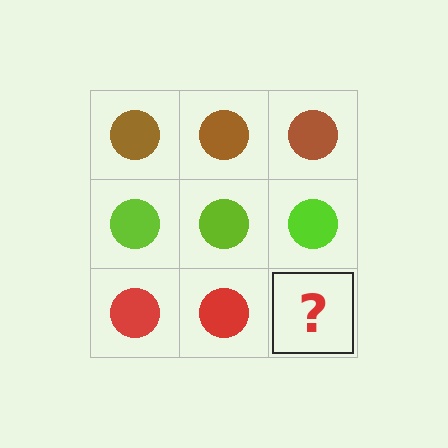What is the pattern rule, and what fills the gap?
The rule is that each row has a consistent color. The gap should be filled with a red circle.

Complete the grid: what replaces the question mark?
The question mark should be replaced with a red circle.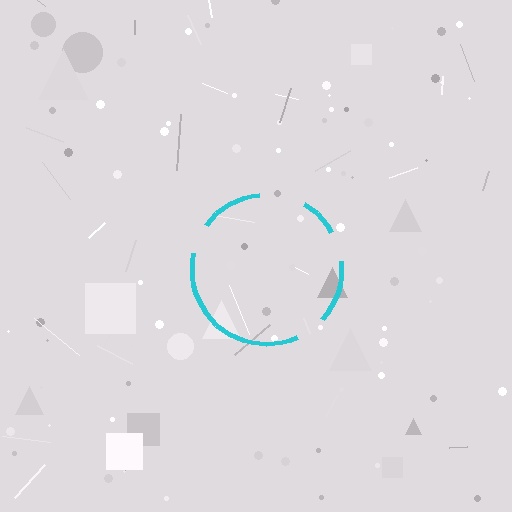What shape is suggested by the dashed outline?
The dashed outline suggests a circle.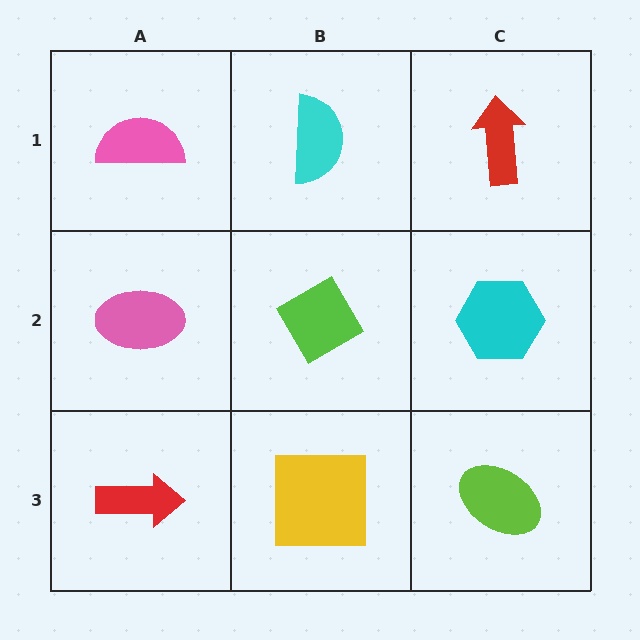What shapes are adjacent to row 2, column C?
A red arrow (row 1, column C), a lime ellipse (row 3, column C), a lime diamond (row 2, column B).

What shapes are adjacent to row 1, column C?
A cyan hexagon (row 2, column C), a cyan semicircle (row 1, column B).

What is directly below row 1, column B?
A lime diamond.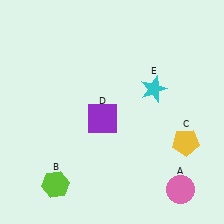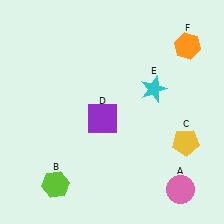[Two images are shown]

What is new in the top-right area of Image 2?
An orange hexagon (F) was added in the top-right area of Image 2.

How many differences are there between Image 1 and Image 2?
There is 1 difference between the two images.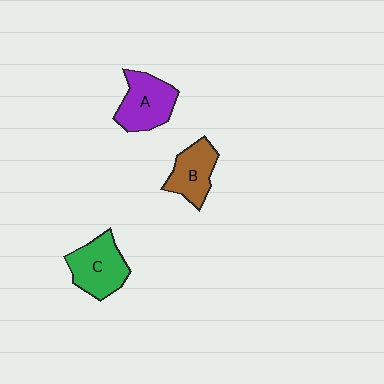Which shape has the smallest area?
Shape B (brown).